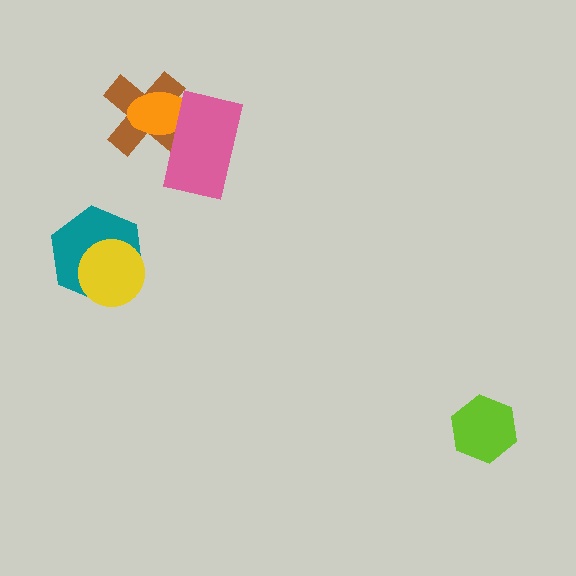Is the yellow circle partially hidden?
No, no other shape covers it.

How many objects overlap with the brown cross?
2 objects overlap with the brown cross.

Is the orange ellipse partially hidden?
Yes, it is partially covered by another shape.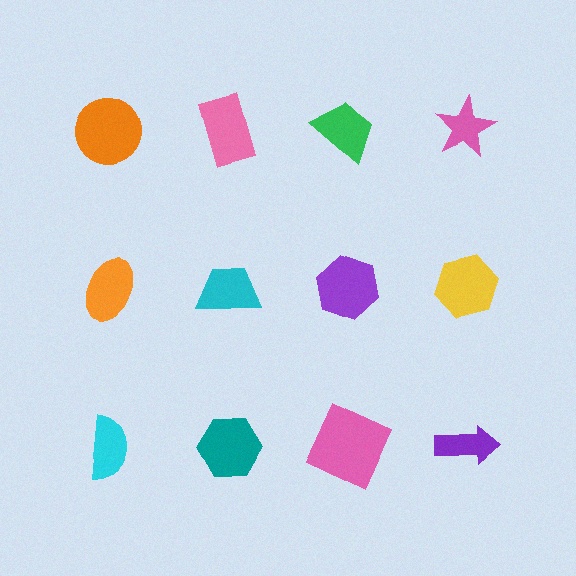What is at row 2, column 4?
A yellow hexagon.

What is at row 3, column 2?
A teal hexagon.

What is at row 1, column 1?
An orange circle.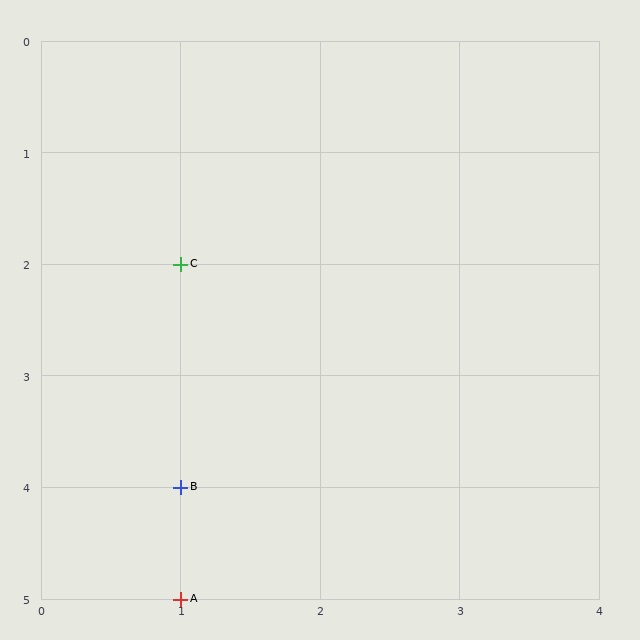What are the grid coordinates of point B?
Point B is at grid coordinates (1, 4).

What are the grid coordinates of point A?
Point A is at grid coordinates (1, 5).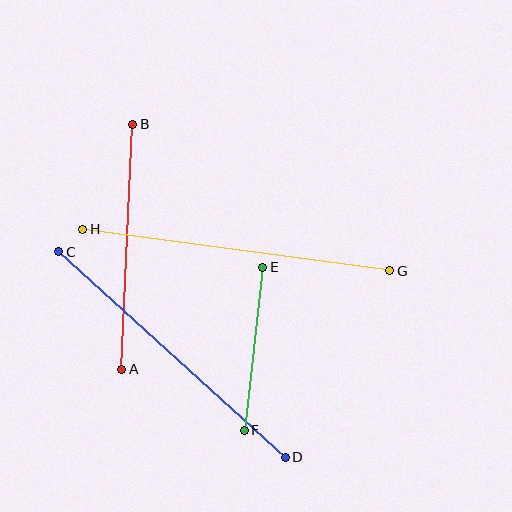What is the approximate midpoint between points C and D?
The midpoint is at approximately (172, 355) pixels.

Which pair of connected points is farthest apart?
Points G and H are farthest apart.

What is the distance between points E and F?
The distance is approximately 164 pixels.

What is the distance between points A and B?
The distance is approximately 245 pixels.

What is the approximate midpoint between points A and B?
The midpoint is at approximately (127, 247) pixels.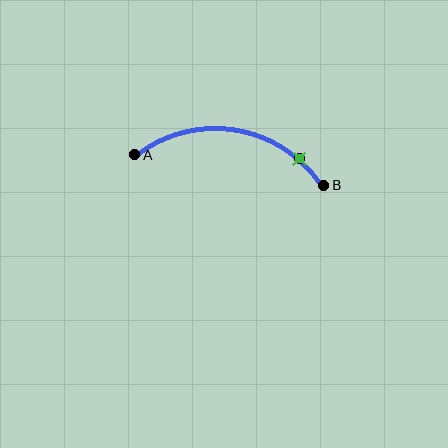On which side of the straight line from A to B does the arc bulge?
The arc bulges above the straight line connecting A and B.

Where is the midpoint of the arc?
The arc midpoint is the point on the curve farthest from the straight line joining A and B. It sits above that line.